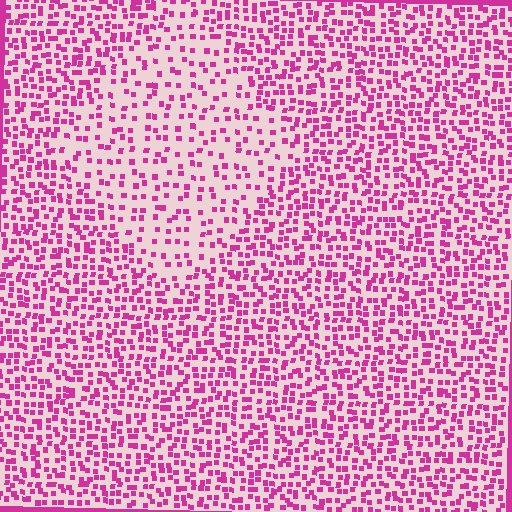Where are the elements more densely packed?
The elements are more densely packed outside the diamond boundary.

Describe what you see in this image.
The image contains small magenta elements arranged at two different densities. A diamond-shaped region is visible where the elements are less densely packed than the surrounding area.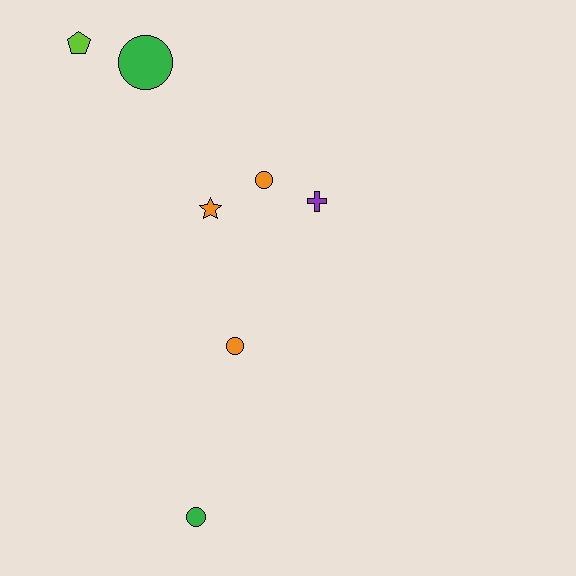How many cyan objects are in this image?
There are no cyan objects.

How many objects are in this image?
There are 7 objects.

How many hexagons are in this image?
There are no hexagons.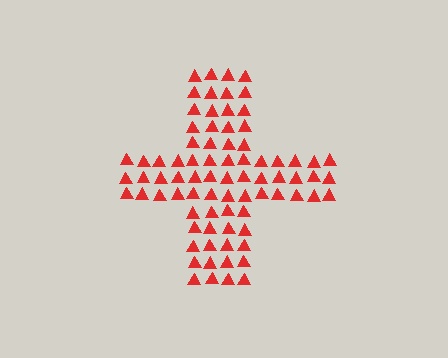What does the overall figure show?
The overall figure shows a cross.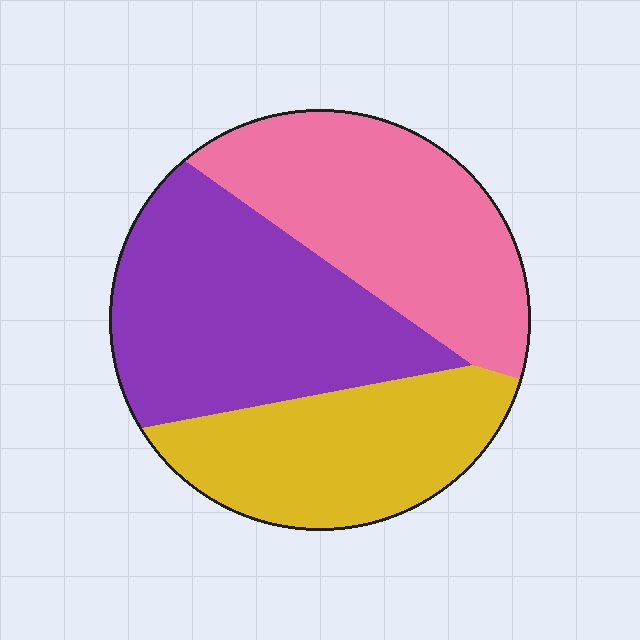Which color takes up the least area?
Yellow, at roughly 30%.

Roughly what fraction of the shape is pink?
Pink covers about 35% of the shape.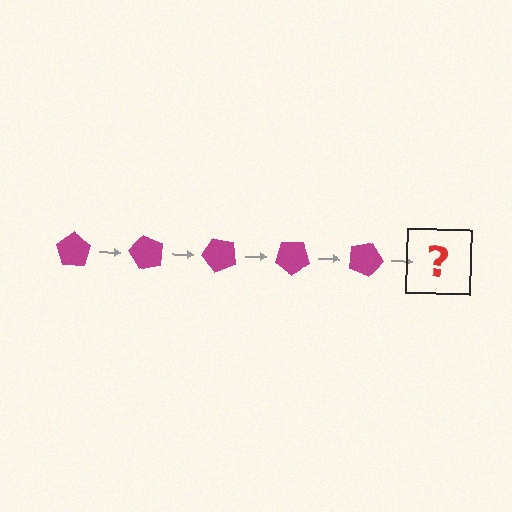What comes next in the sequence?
The next element should be a magenta pentagon rotated 300 degrees.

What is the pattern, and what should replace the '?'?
The pattern is that the pentagon rotates 60 degrees each step. The '?' should be a magenta pentagon rotated 300 degrees.